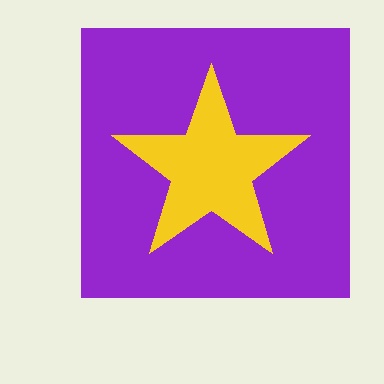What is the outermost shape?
The purple square.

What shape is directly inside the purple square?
The yellow star.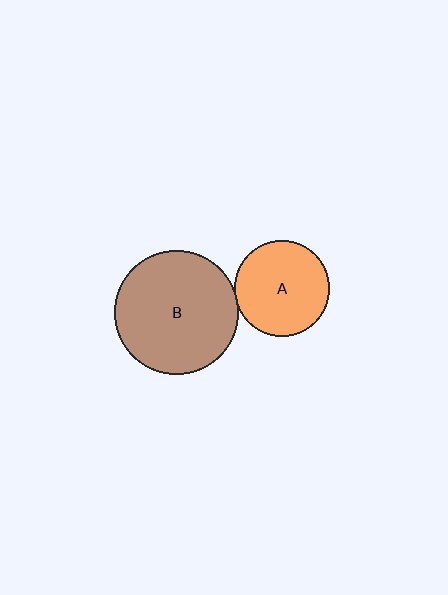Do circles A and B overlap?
Yes.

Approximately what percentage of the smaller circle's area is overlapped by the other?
Approximately 5%.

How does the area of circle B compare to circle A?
Approximately 1.7 times.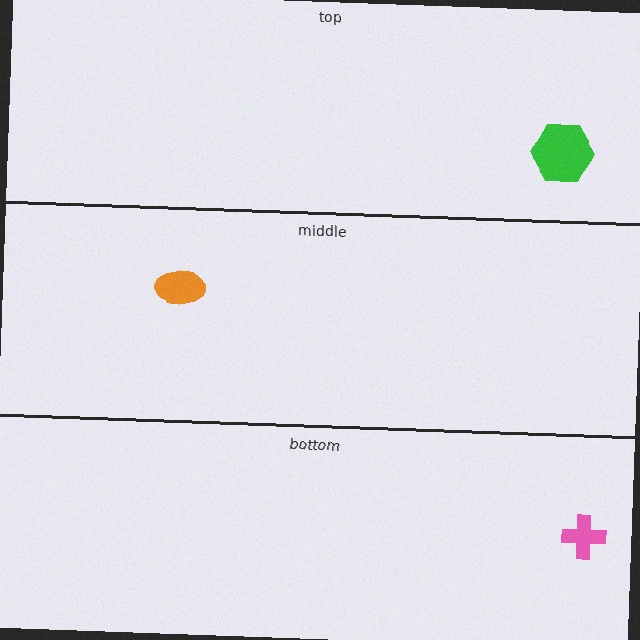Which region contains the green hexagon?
The top region.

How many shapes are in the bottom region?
1.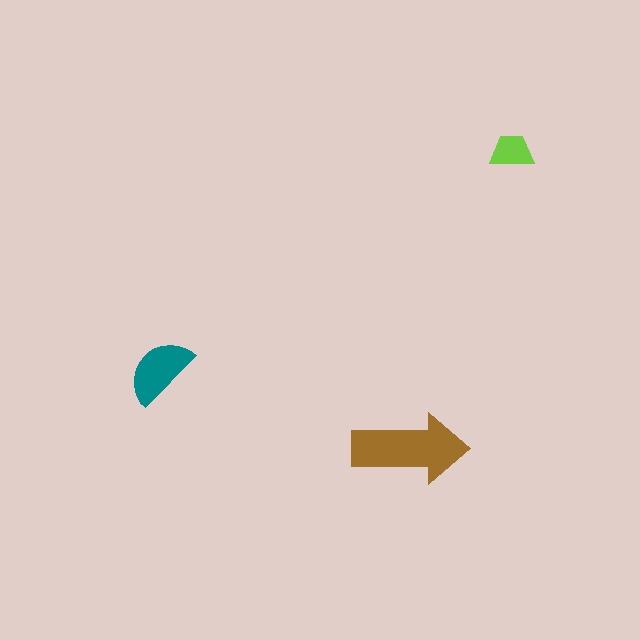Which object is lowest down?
The brown arrow is bottommost.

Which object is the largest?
The brown arrow.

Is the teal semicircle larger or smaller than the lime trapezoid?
Larger.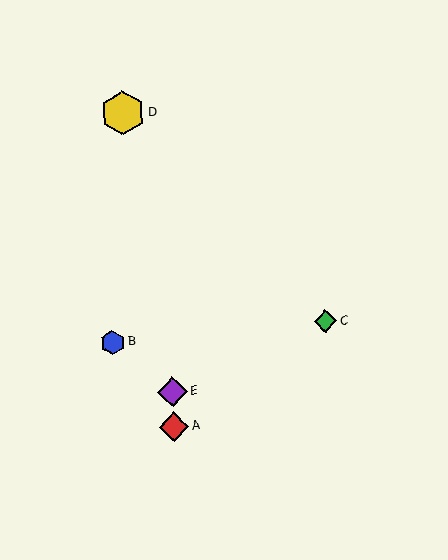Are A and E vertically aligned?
Yes, both are at x≈174.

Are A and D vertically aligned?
No, A is at x≈174 and D is at x≈123.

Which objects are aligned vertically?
Objects A, E are aligned vertically.